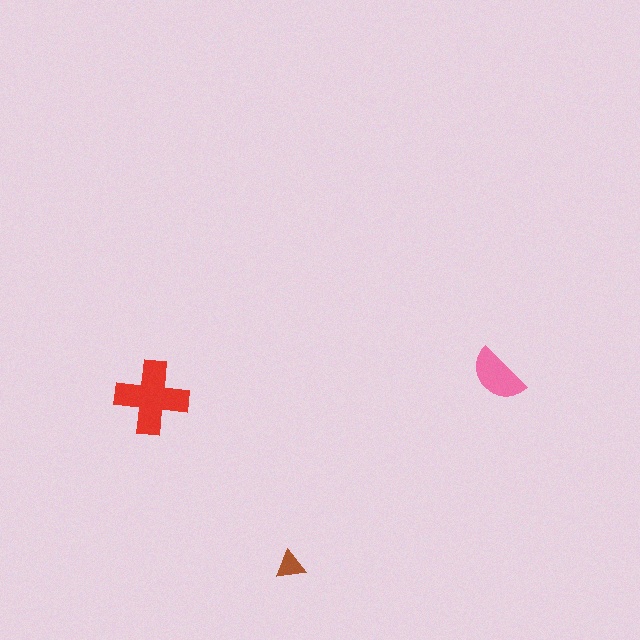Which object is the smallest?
The brown triangle.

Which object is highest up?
The pink semicircle is topmost.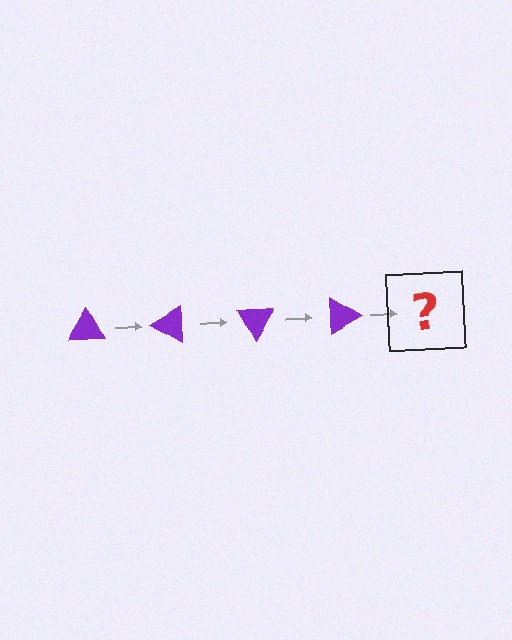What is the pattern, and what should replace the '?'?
The pattern is that the triangle rotates 30 degrees each step. The '?' should be a purple triangle rotated 120 degrees.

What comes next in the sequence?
The next element should be a purple triangle rotated 120 degrees.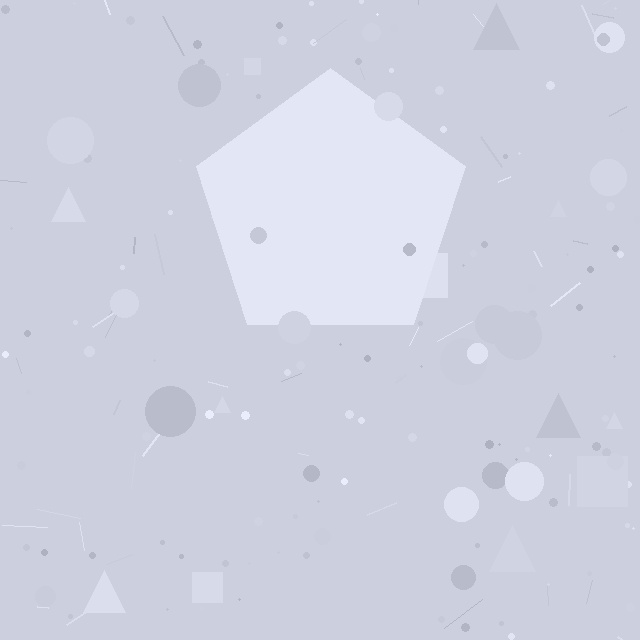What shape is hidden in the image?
A pentagon is hidden in the image.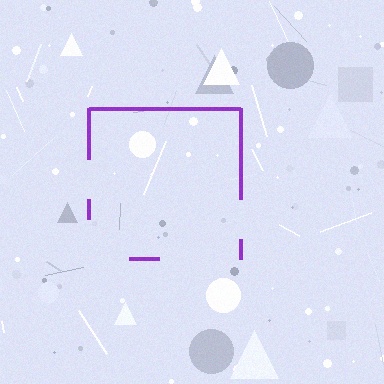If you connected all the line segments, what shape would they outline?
They would outline a square.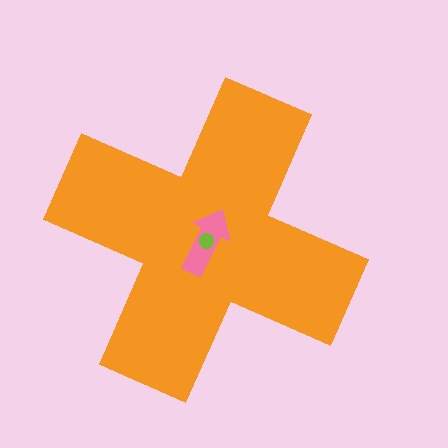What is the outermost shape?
The orange cross.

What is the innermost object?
The lime circle.